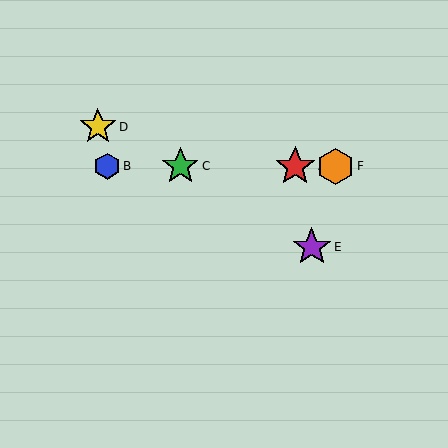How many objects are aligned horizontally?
4 objects (A, B, C, F) are aligned horizontally.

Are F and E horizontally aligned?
No, F is at y≈166 and E is at y≈247.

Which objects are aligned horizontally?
Objects A, B, C, F are aligned horizontally.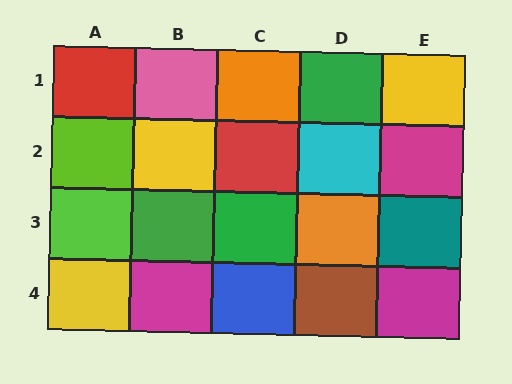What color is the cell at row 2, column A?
Lime.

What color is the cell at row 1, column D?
Green.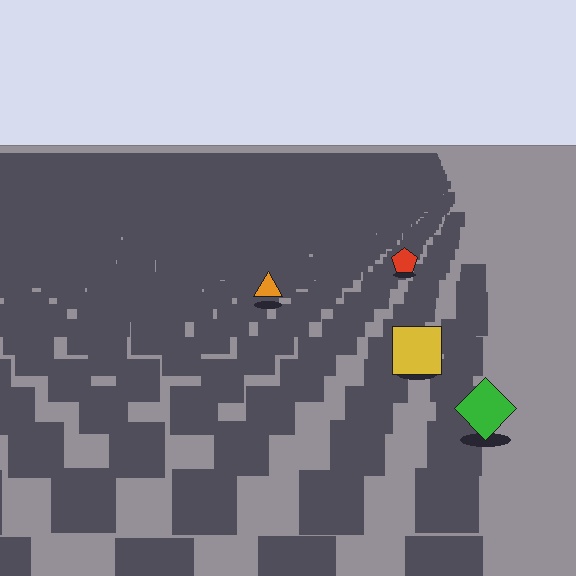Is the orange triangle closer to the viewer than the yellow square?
No. The yellow square is closer — you can tell from the texture gradient: the ground texture is coarser near it.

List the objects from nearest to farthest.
From nearest to farthest: the green diamond, the yellow square, the orange triangle, the red pentagon.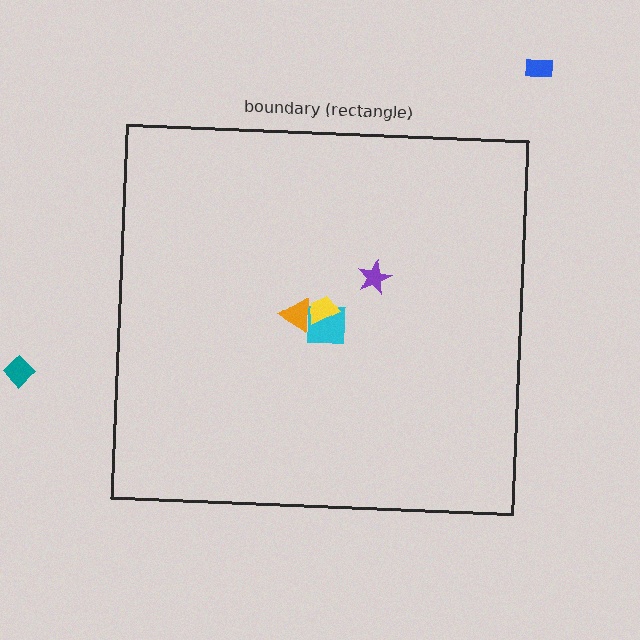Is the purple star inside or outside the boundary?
Inside.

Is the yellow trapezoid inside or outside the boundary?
Inside.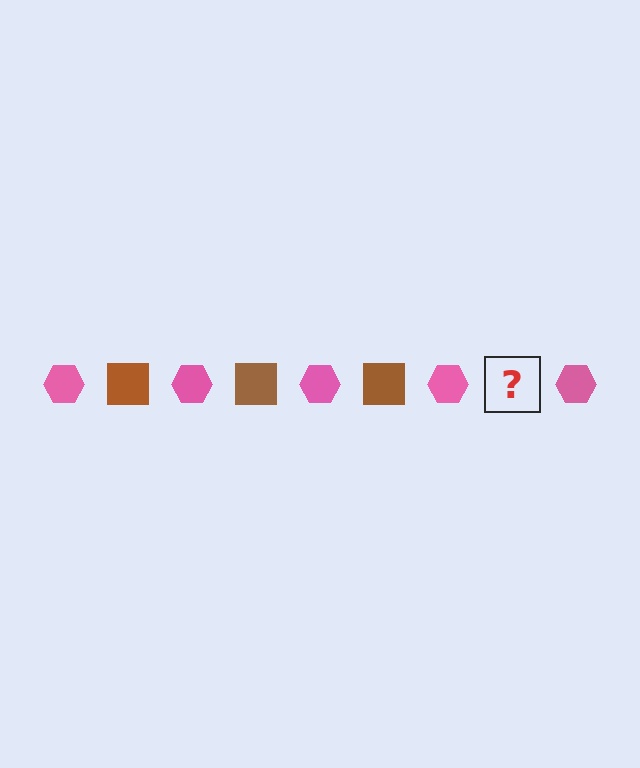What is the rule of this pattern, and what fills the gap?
The rule is that the pattern alternates between pink hexagon and brown square. The gap should be filled with a brown square.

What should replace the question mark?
The question mark should be replaced with a brown square.